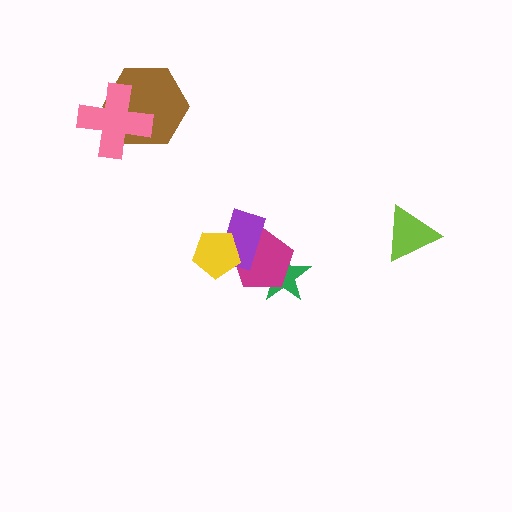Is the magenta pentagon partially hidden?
Yes, it is partially covered by another shape.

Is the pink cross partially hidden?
No, no other shape covers it.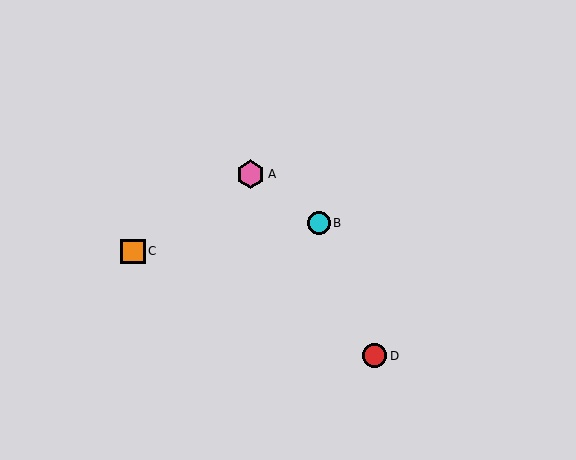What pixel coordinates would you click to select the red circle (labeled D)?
Click at (375, 356) to select the red circle D.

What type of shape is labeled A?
Shape A is a pink hexagon.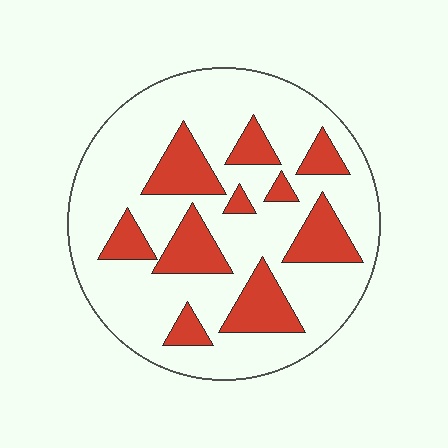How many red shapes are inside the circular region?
10.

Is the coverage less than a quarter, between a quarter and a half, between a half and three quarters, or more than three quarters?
Between a quarter and a half.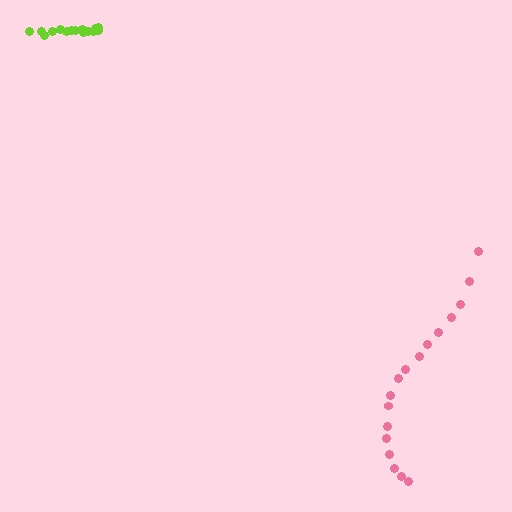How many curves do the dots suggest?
There are 2 distinct paths.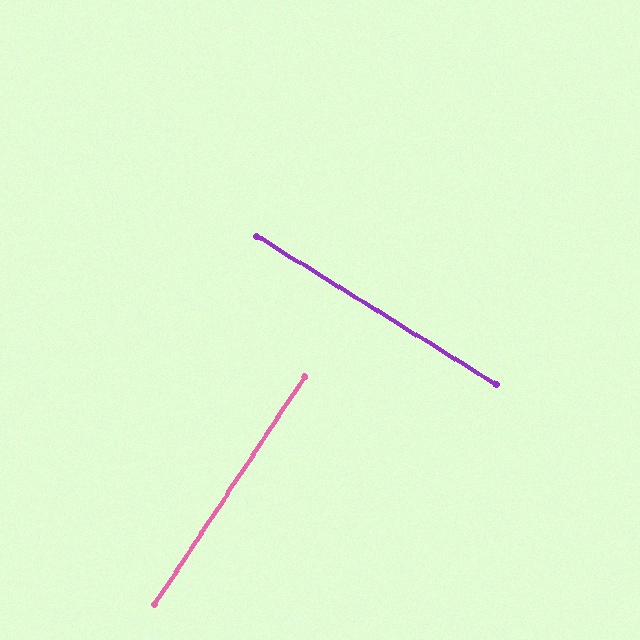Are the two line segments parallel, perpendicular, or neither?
Perpendicular — they meet at approximately 88°.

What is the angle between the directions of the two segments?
Approximately 88 degrees.